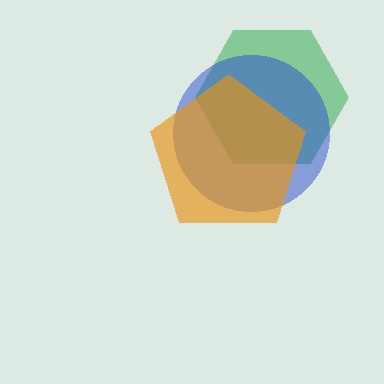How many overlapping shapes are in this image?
There are 3 overlapping shapes in the image.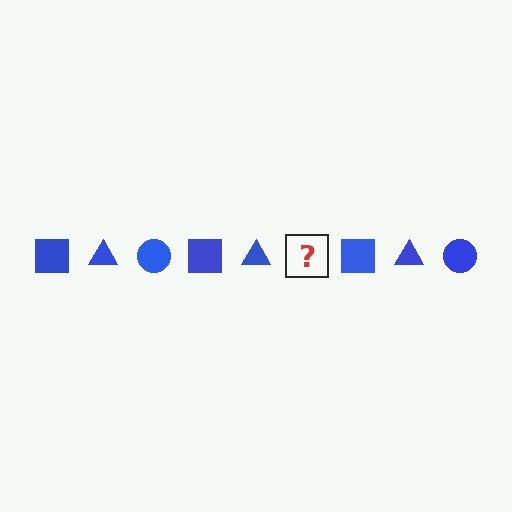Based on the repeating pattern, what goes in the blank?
The blank should be a blue circle.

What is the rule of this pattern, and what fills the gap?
The rule is that the pattern cycles through square, triangle, circle shapes in blue. The gap should be filled with a blue circle.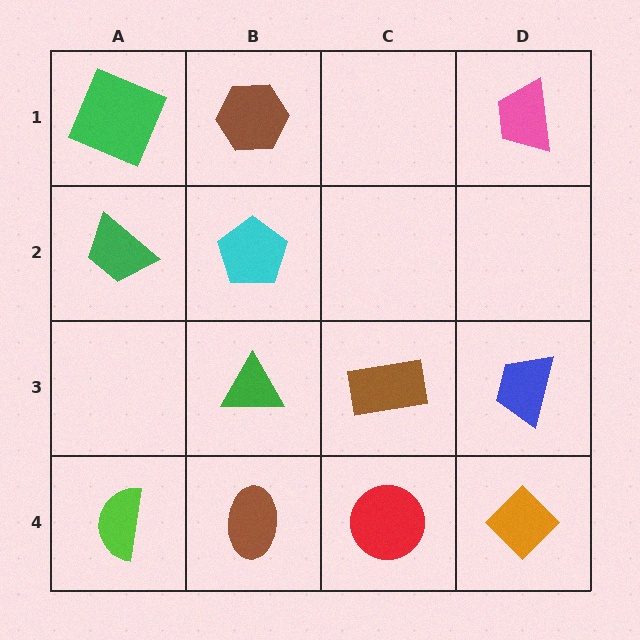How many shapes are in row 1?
3 shapes.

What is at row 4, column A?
A lime semicircle.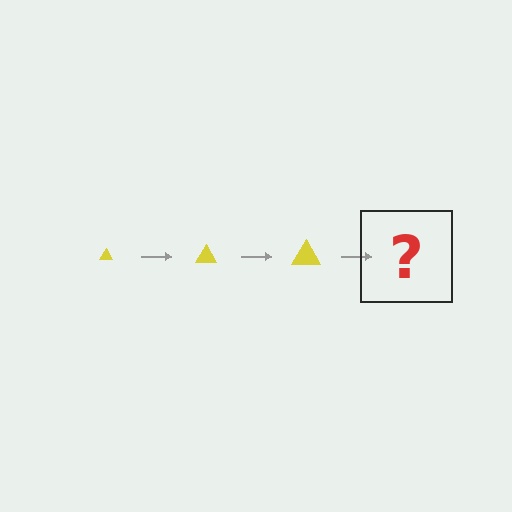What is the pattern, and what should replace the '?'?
The pattern is that the triangle gets progressively larger each step. The '?' should be a yellow triangle, larger than the previous one.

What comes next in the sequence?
The next element should be a yellow triangle, larger than the previous one.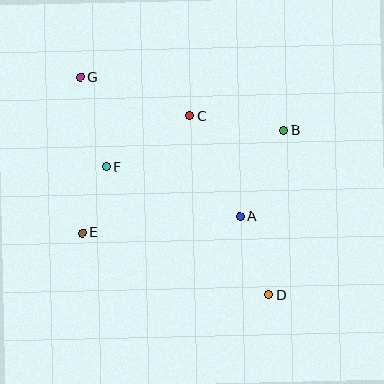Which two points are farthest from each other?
Points D and G are farthest from each other.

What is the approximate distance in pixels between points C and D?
The distance between C and D is approximately 196 pixels.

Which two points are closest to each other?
Points E and F are closest to each other.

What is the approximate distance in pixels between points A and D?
The distance between A and D is approximately 84 pixels.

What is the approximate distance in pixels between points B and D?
The distance between B and D is approximately 166 pixels.